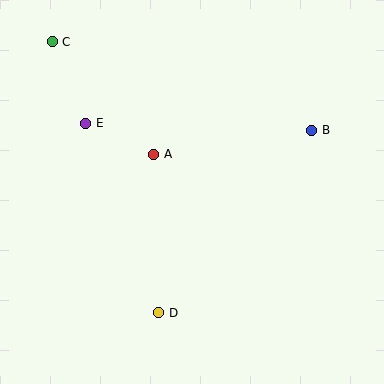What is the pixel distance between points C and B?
The distance between C and B is 274 pixels.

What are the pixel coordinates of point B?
Point B is at (312, 130).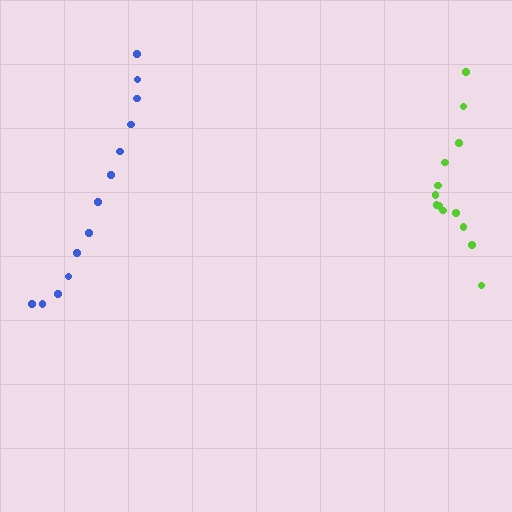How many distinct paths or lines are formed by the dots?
There are 2 distinct paths.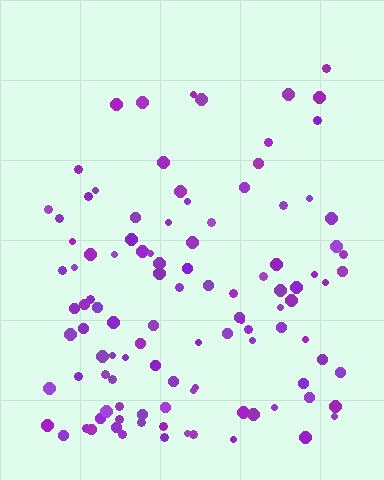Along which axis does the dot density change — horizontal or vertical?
Vertical.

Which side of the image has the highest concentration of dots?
The bottom.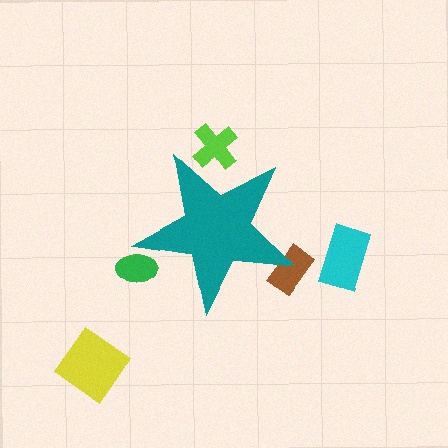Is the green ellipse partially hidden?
Yes, the green ellipse is partially hidden behind the teal star.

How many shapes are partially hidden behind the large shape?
3 shapes are partially hidden.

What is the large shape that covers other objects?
A teal star.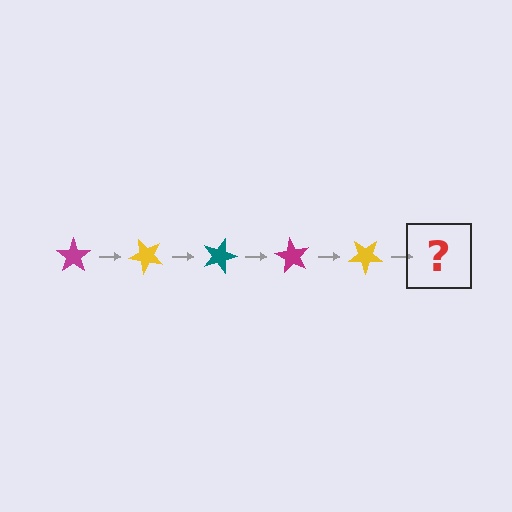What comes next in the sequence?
The next element should be a teal star, rotated 225 degrees from the start.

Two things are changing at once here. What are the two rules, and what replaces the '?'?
The two rules are that it rotates 45 degrees each step and the color cycles through magenta, yellow, and teal. The '?' should be a teal star, rotated 225 degrees from the start.